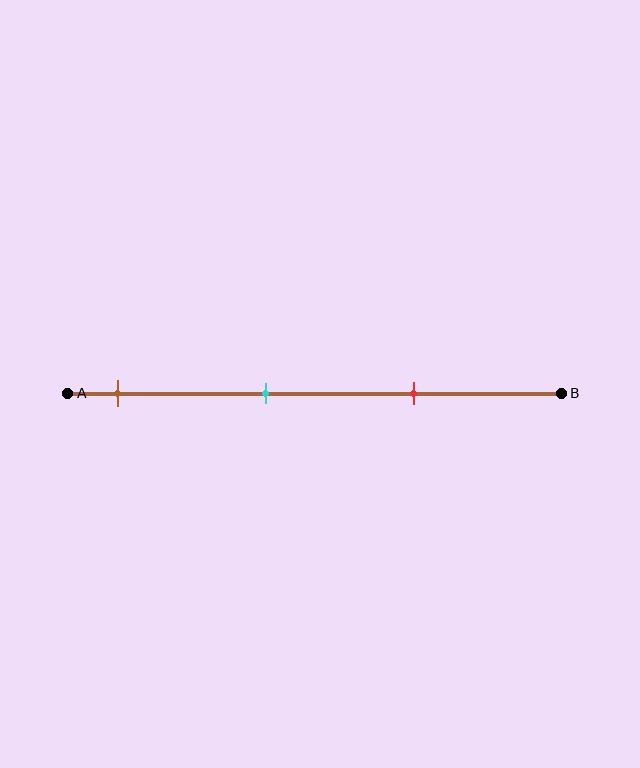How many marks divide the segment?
There are 3 marks dividing the segment.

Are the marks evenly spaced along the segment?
Yes, the marks are approximately evenly spaced.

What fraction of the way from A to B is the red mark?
The red mark is approximately 70% (0.7) of the way from A to B.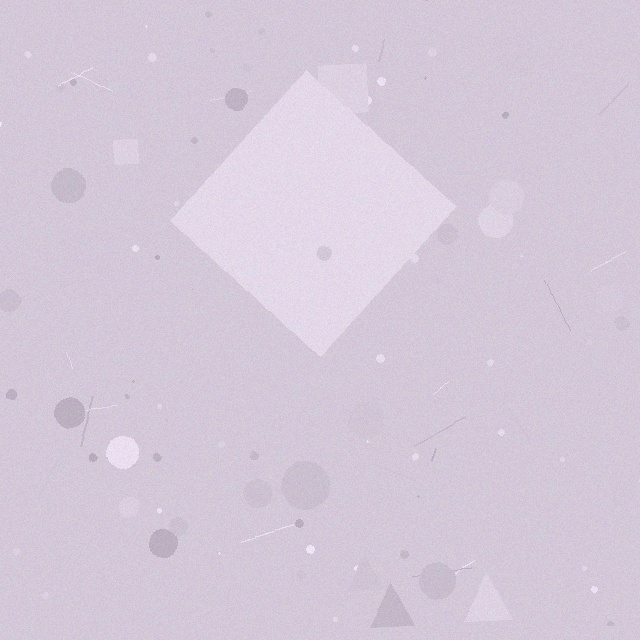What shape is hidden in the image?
A diamond is hidden in the image.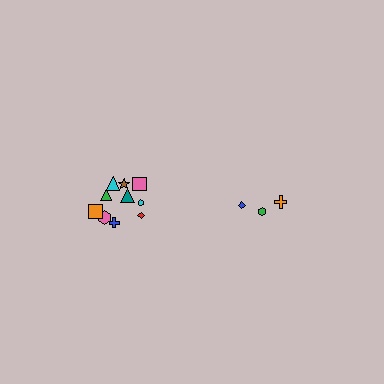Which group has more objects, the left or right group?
The left group.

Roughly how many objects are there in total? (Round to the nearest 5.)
Roughly 15 objects in total.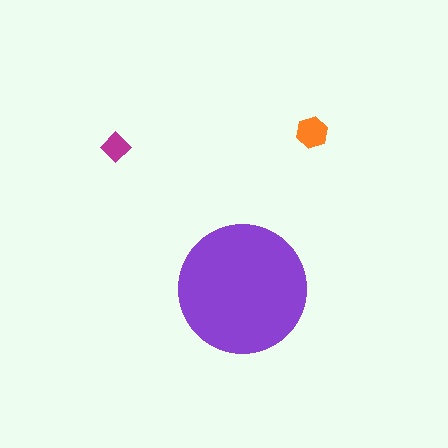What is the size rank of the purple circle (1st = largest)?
1st.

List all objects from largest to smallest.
The purple circle, the orange hexagon, the magenta diamond.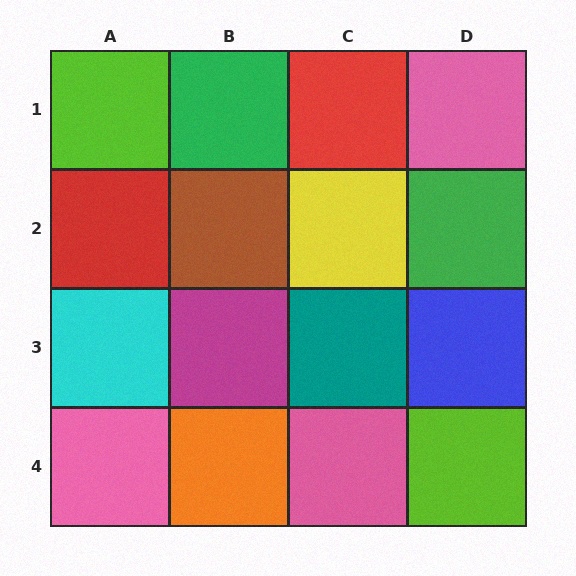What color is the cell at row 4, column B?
Orange.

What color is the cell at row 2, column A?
Red.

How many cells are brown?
1 cell is brown.